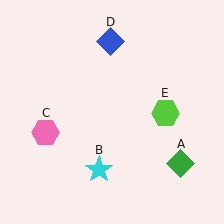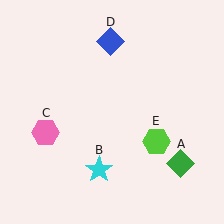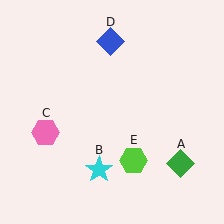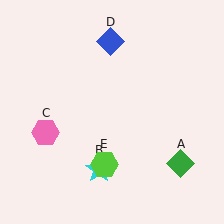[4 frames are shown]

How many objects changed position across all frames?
1 object changed position: lime hexagon (object E).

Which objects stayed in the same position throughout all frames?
Green diamond (object A) and cyan star (object B) and pink hexagon (object C) and blue diamond (object D) remained stationary.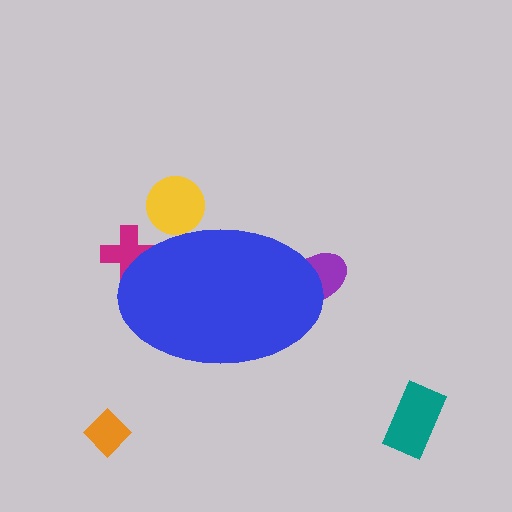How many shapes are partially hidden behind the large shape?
3 shapes are partially hidden.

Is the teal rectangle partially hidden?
No, the teal rectangle is fully visible.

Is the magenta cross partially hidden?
Yes, the magenta cross is partially hidden behind the blue ellipse.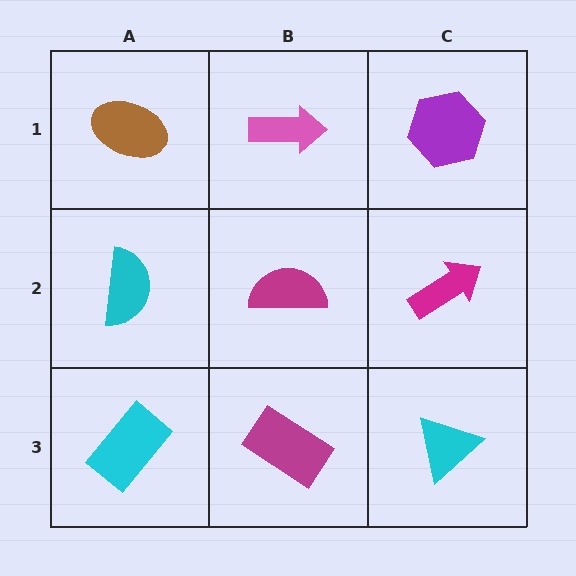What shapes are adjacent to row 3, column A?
A cyan semicircle (row 2, column A), a magenta rectangle (row 3, column B).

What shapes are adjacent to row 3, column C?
A magenta arrow (row 2, column C), a magenta rectangle (row 3, column B).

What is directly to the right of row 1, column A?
A pink arrow.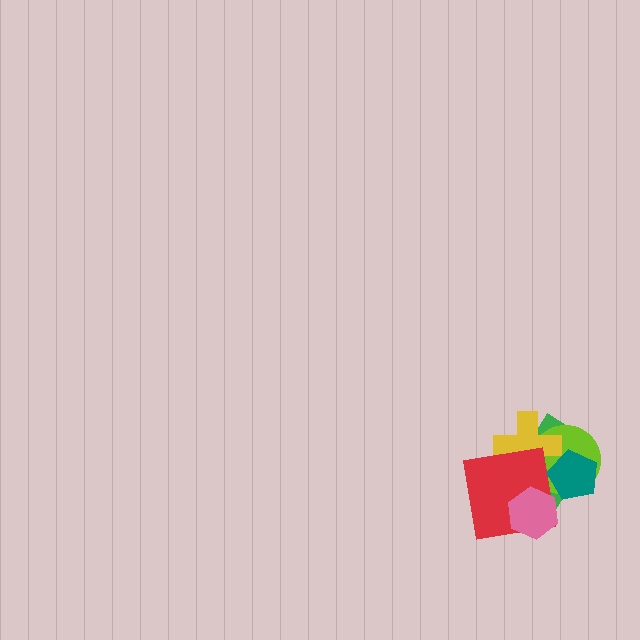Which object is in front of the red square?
The pink hexagon is in front of the red square.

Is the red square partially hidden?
Yes, it is partially covered by another shape.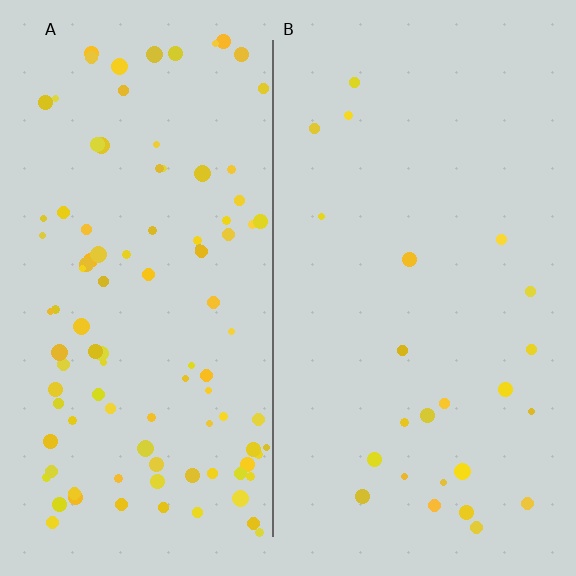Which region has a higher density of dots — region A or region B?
A (the left).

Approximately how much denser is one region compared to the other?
Approximately 4.3× — region A over region B.